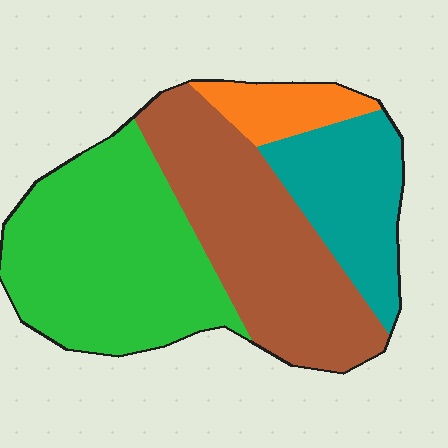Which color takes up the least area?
Orange, at roughly 10%.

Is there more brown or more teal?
Brown.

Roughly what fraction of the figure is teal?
Teal covers around 20% of the figure.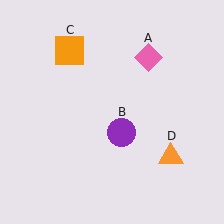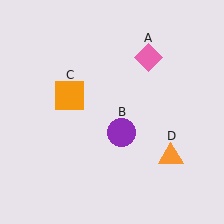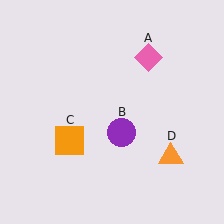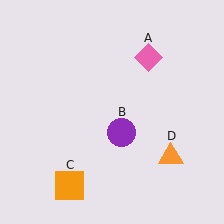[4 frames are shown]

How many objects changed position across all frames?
1 object changed position: orange square (object C).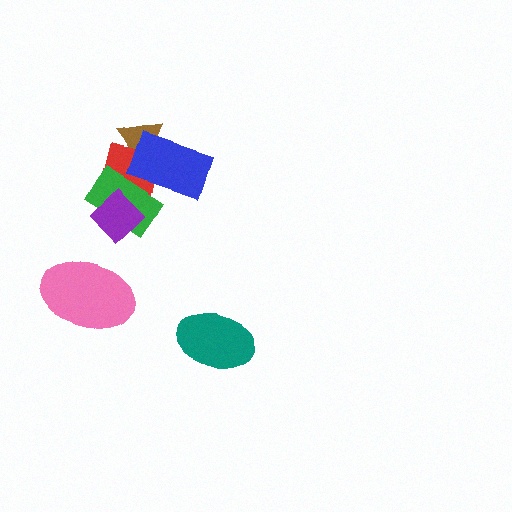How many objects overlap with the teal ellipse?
0 objects overlap with the teal ellipse.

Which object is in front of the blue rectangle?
The green rectangle is in front of the blue rectangle.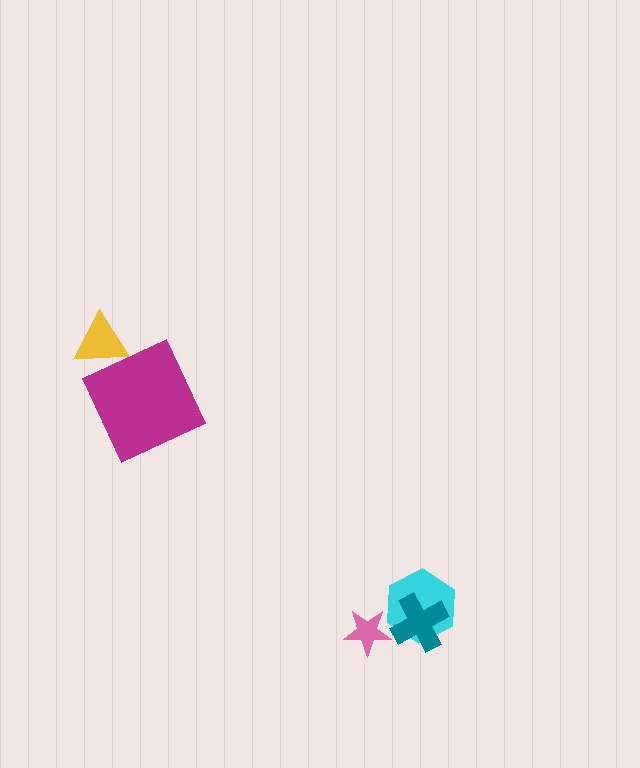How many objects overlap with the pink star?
0 objects overlap with the pink star.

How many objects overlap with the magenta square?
0 objects overlap with the magenta square.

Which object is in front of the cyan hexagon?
The teal cross is in front of the cyan hexagon.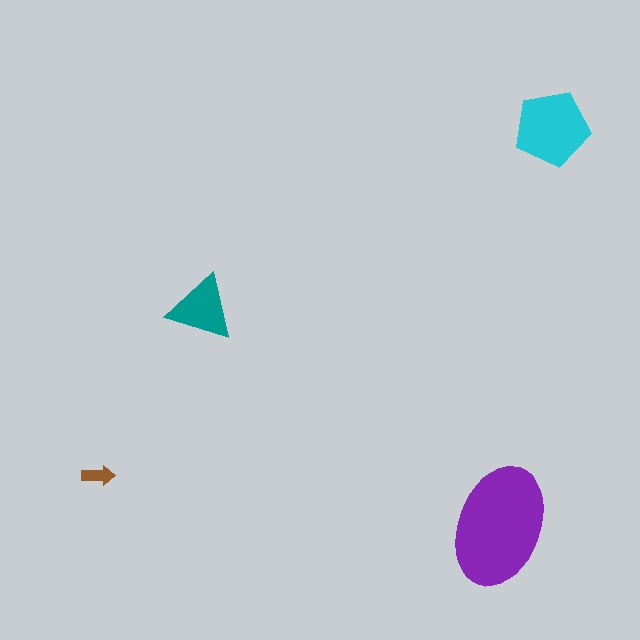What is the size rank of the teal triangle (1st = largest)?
3rd.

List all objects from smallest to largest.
The brown arrow, the teal triangle, the cyan pentagon, the purple ellipse.